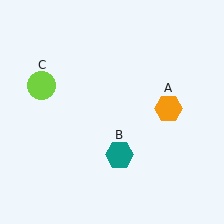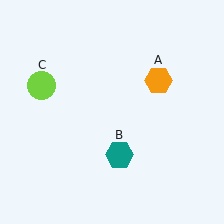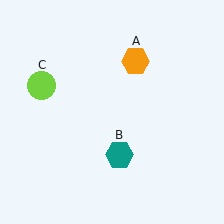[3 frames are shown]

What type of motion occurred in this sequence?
The orange hexagon (object A) rotated counterclockwise around the center of the scene.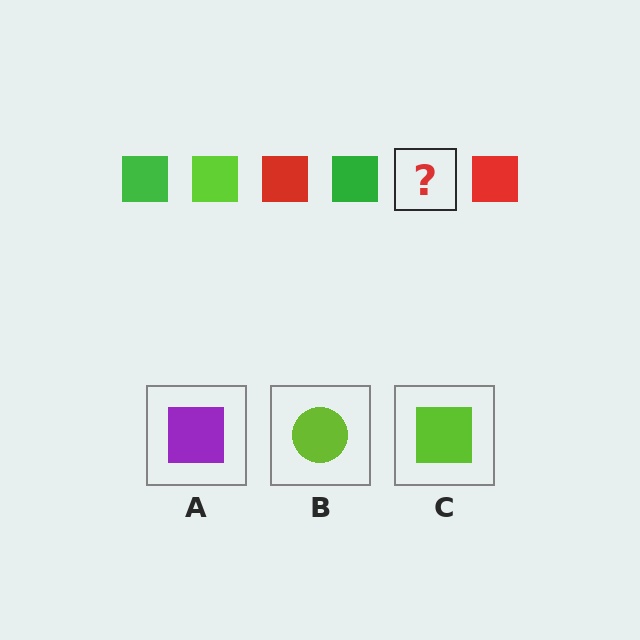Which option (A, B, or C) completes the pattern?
C.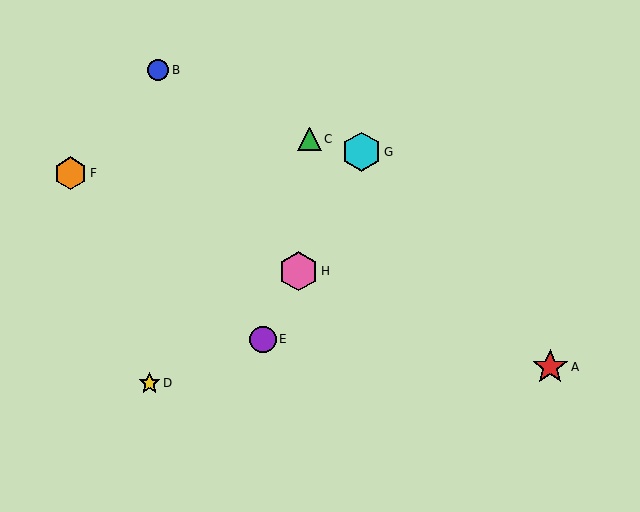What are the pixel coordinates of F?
Object F is at (71, 173).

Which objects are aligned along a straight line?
Objects E, G, H are aligned along a straight line.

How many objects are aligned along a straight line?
3 objects (E, G, H) are aligned along a straight line.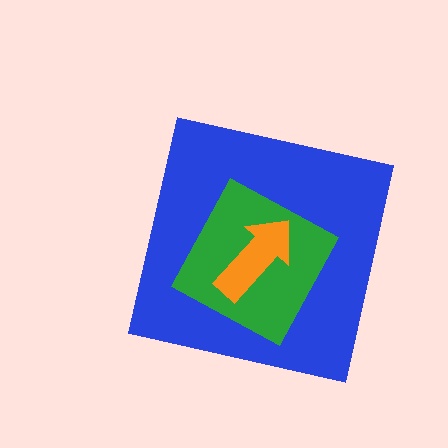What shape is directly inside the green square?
The orange arrow.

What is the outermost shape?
The blue square.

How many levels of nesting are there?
3.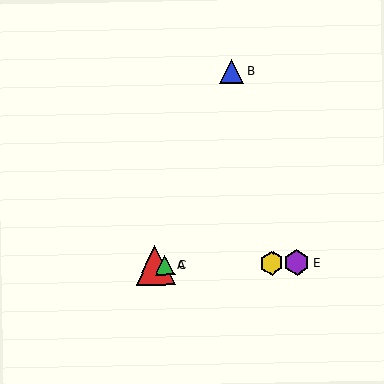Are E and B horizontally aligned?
No, E is at y≈263 and B is at y≈71.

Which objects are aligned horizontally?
Objects A, C, D, E are aligned horizontally.